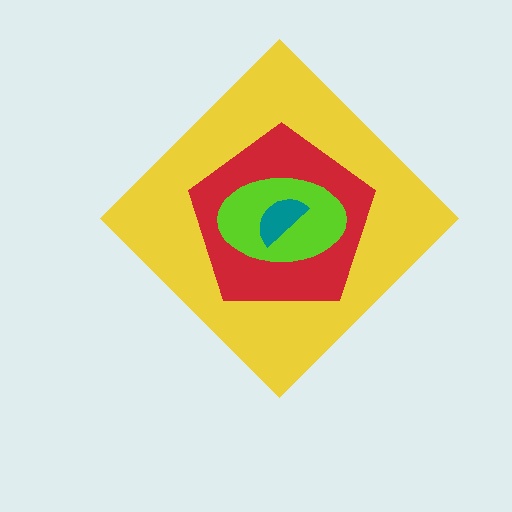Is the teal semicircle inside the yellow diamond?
Yes.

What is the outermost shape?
The yellow diamond.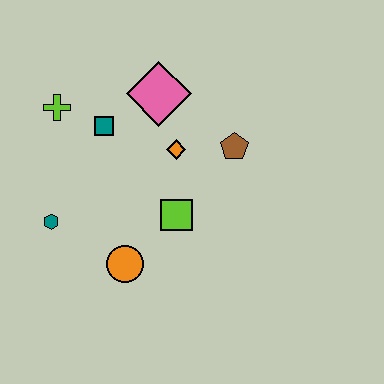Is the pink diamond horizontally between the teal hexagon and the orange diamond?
Yes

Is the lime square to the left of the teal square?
No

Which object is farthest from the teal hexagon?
The brown pentagon is farthest from the teal hexagon.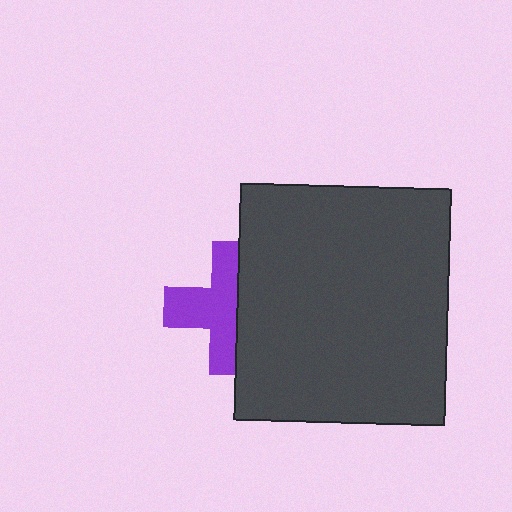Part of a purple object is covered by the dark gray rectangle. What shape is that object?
It is a cross.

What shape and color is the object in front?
The object in front is a dark gray rectangle.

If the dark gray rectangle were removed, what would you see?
You would see the complete purple cross.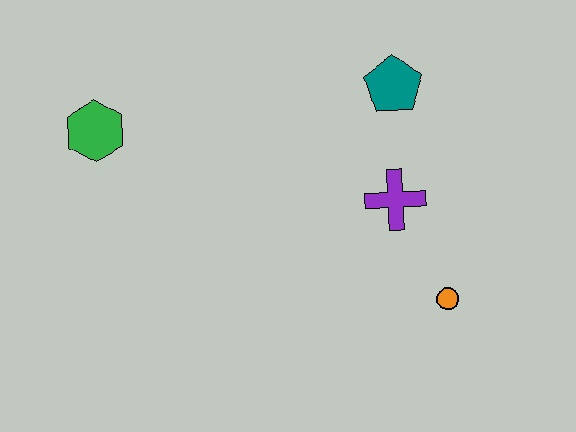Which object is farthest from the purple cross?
The green hexagon is farthest from the purple cross.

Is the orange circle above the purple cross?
No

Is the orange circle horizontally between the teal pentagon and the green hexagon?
No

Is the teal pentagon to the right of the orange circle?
No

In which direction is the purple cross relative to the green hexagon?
The purple cross is to the right of the green hexagon.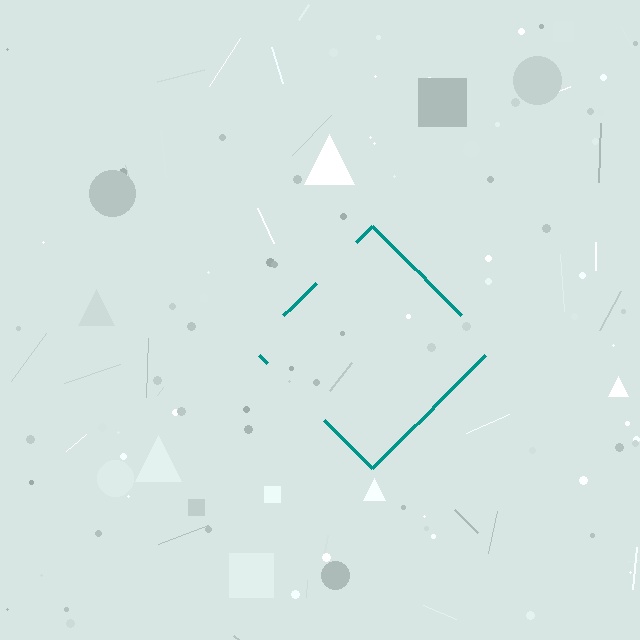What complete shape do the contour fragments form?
The contour fragments form a diamond.